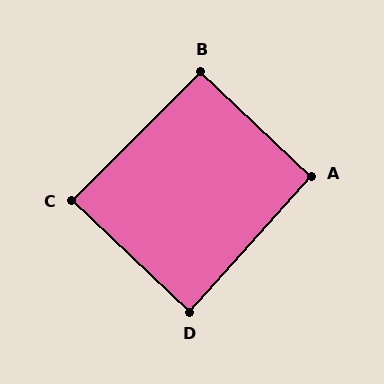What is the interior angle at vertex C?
Approximately 89 degrees (approximately right).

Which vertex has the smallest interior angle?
D, at approximately 88 degrees.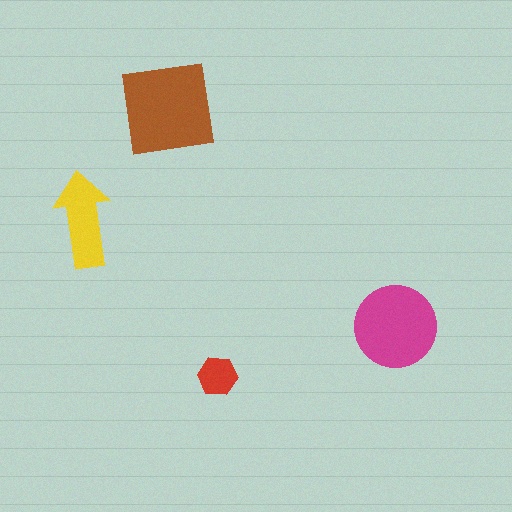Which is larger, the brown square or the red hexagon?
The brown square.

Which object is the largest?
The brown square.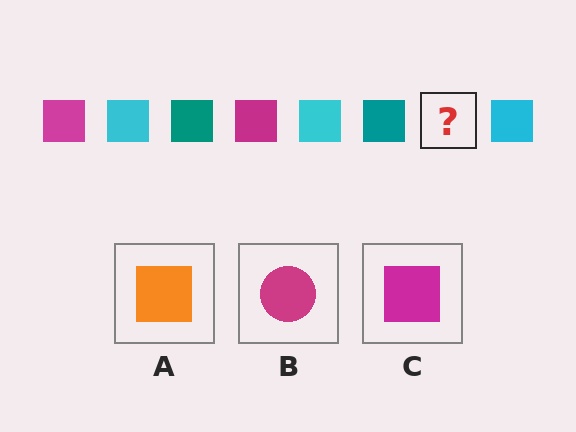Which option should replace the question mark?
Option C.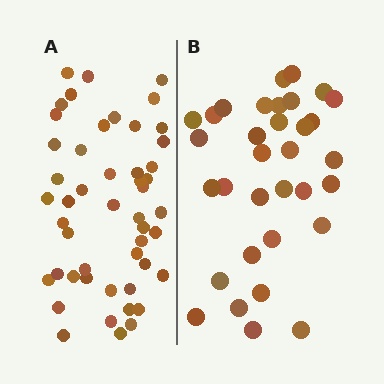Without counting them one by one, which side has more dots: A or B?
Region A (the left region) has more dots.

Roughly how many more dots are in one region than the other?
Region A has approximately 15 more dots than region B.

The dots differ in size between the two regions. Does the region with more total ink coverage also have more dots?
No. Region B has more total ink coverage because its dots are larger, but region A actually contains more individual dots. Total area can be misleading — the number of items is what matters here.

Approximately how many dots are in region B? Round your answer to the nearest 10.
About 30 dots. (The exact count is 33, which rounds to 30.)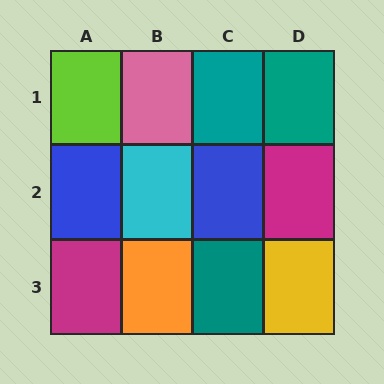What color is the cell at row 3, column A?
Magenta.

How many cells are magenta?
2 cells are magenta.